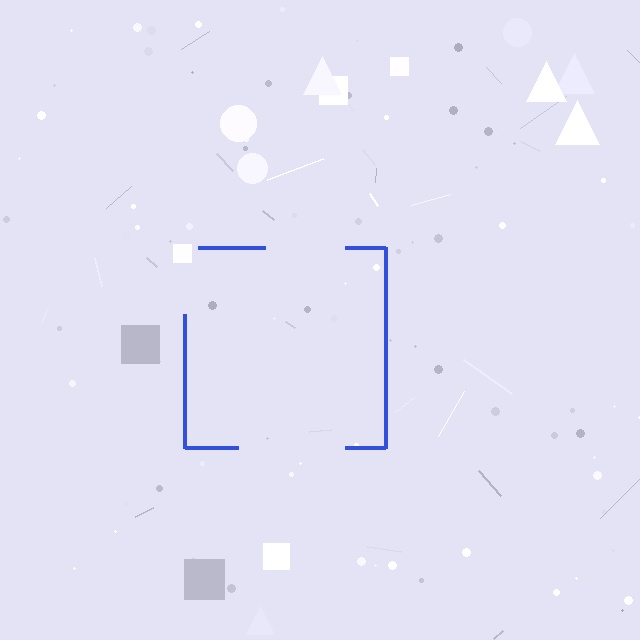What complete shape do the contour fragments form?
The contour fragments form a square.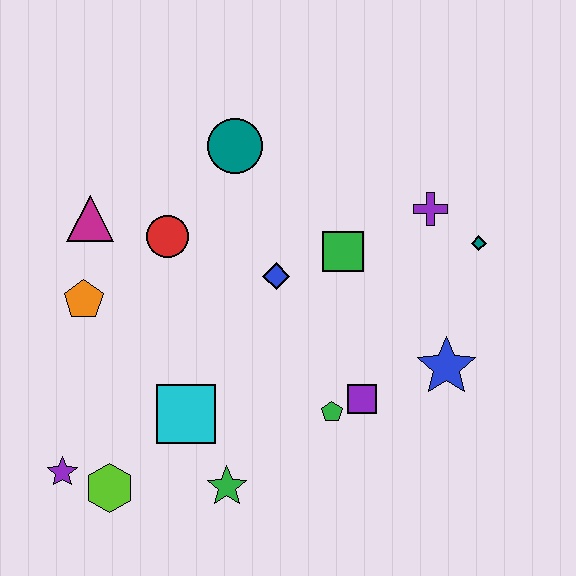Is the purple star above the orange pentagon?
No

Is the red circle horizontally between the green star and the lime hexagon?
Yes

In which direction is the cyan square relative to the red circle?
The cyan square is below the red circle.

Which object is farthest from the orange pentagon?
The teal diamond is farthest from the orange pentagon.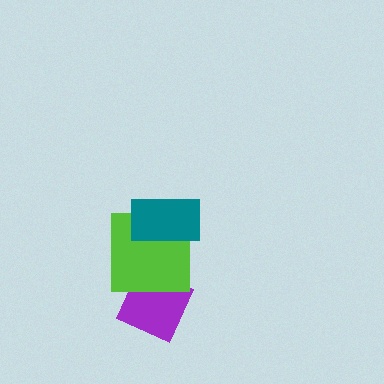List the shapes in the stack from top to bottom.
From top to bottom: the teal rectangle, the lime square, the purple diamond.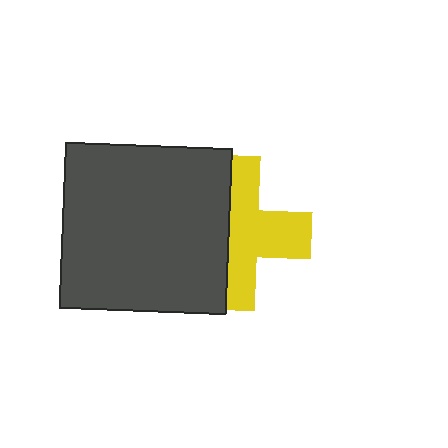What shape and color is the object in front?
The object in front is a dark gray square.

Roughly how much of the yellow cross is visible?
About half of it is visible (roughly 56%).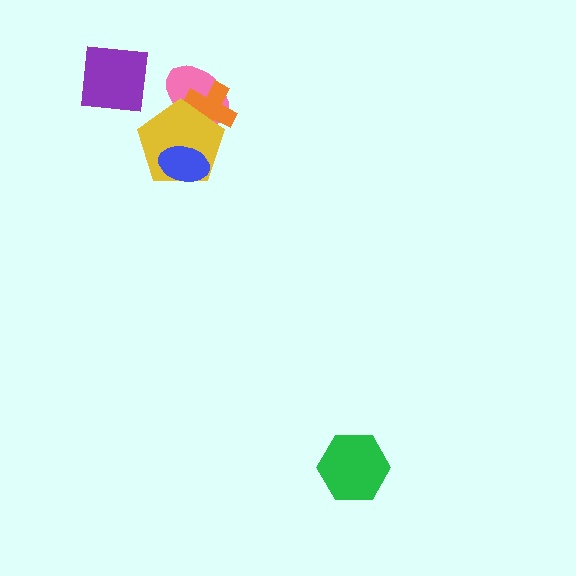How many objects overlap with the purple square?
0 objects overlap with the purple square.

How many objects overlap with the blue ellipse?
1 object overlaps with the blue ellipse.